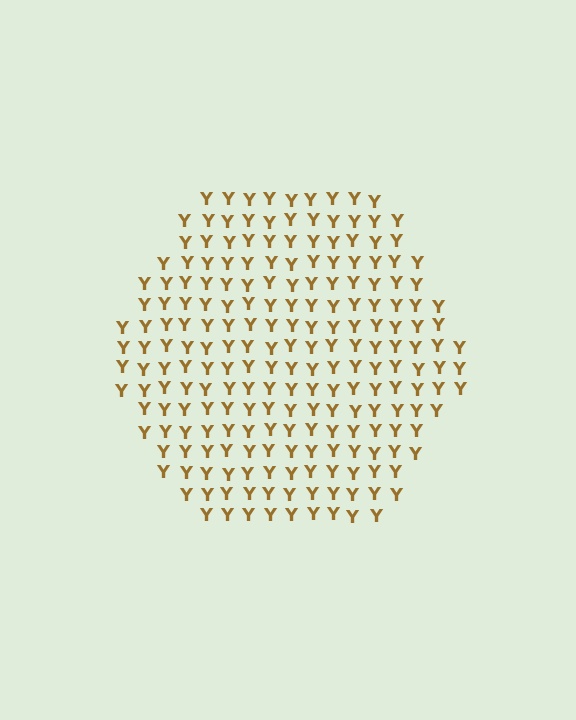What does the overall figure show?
The overall figure shows a hexagon.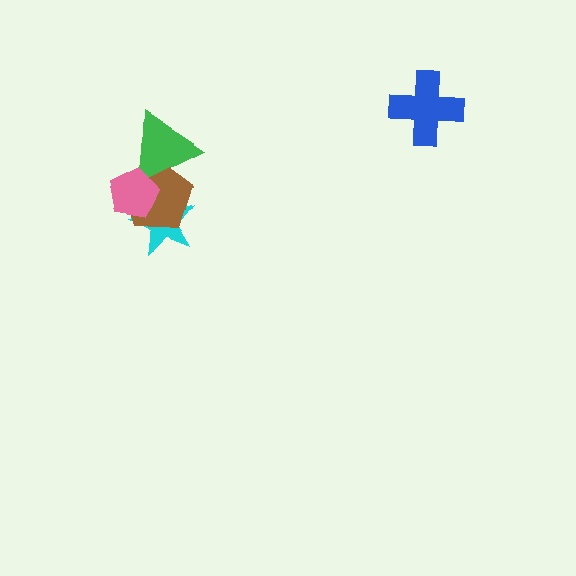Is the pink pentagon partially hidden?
No, no other shape covers it.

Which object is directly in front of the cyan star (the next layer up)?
The brown pentagon is directly in front of the cyan star.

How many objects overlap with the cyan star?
2 objects overlap with the cyan star.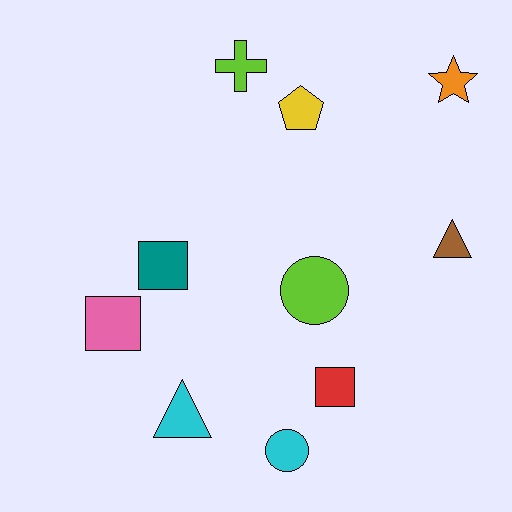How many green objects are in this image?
There are no green objects.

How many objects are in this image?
There are 10 objects.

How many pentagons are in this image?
There is 1 pentagon.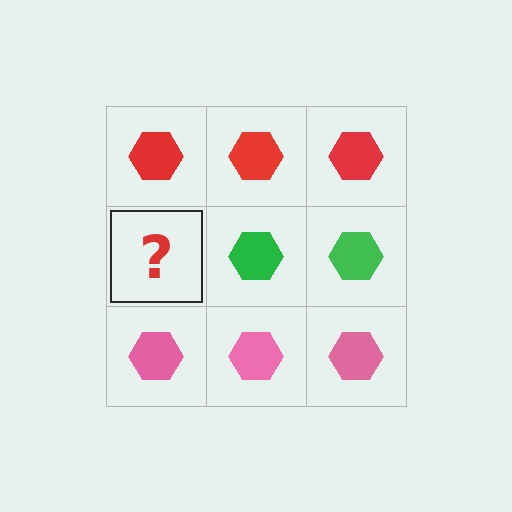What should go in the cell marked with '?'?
The missing cell should contain a green hexagon.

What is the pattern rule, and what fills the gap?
The rule is that each row has a consistent color. The gap should be filled with a green hexagon.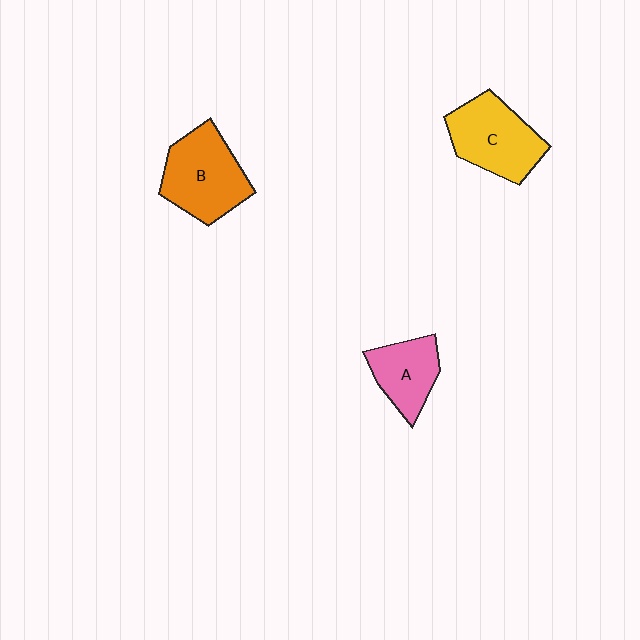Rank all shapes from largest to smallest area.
From largest to smallest: B (orange), C (yellow), A (pink).